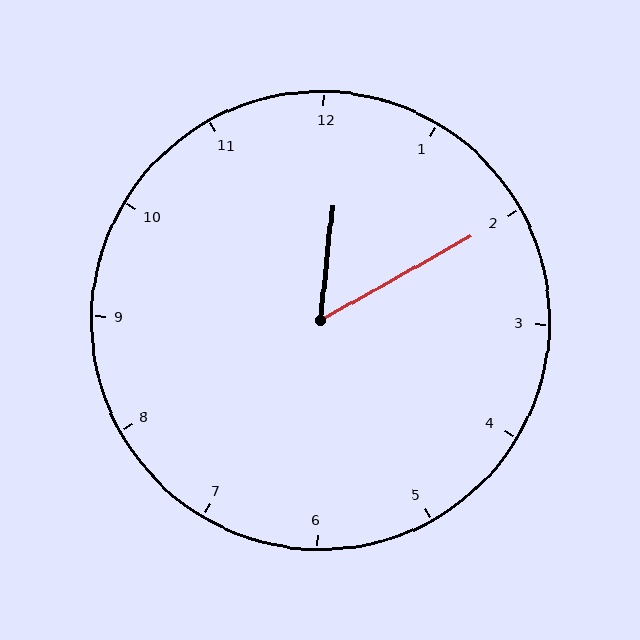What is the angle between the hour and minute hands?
Approximately 55 degrees.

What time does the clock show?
12:10.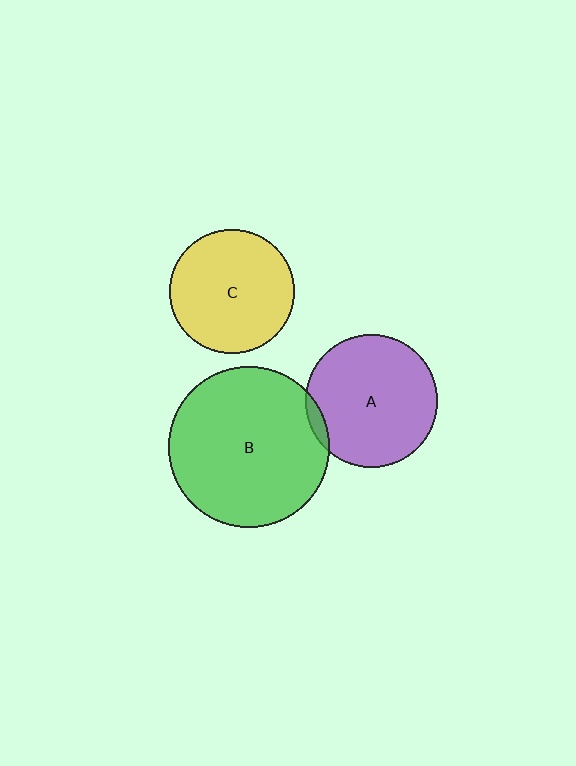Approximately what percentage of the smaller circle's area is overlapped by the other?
Approximately 5%.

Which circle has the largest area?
Circle B (green).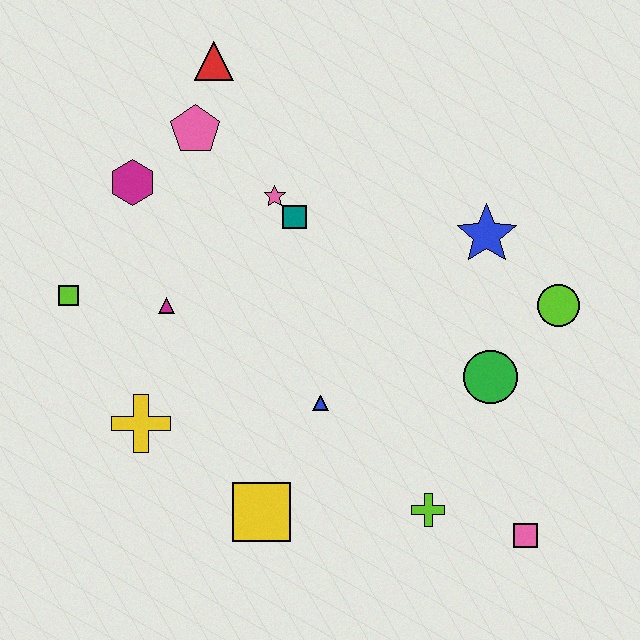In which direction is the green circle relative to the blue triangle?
The green circle is to the right of the blue triangle.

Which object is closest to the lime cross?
The pink square is closest to the lime cross.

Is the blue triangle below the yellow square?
No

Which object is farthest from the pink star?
The pink square is farthest from the pink star.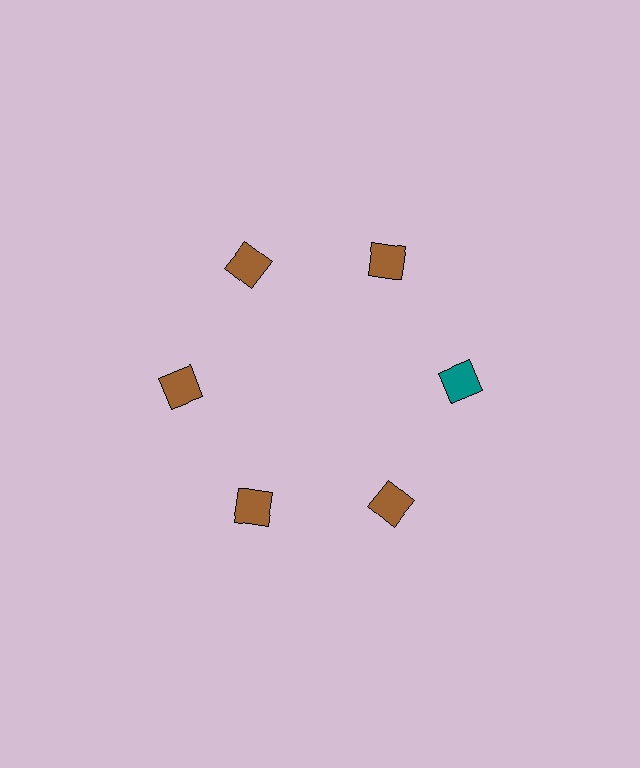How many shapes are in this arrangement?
There are 6 shapes arranged in a ring pattern.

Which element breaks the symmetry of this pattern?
The teal square at roughly the 3 o'clock position breaks the symmetry. All other shapes are brown squares.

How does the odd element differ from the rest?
It has a different color: teal instead of brown.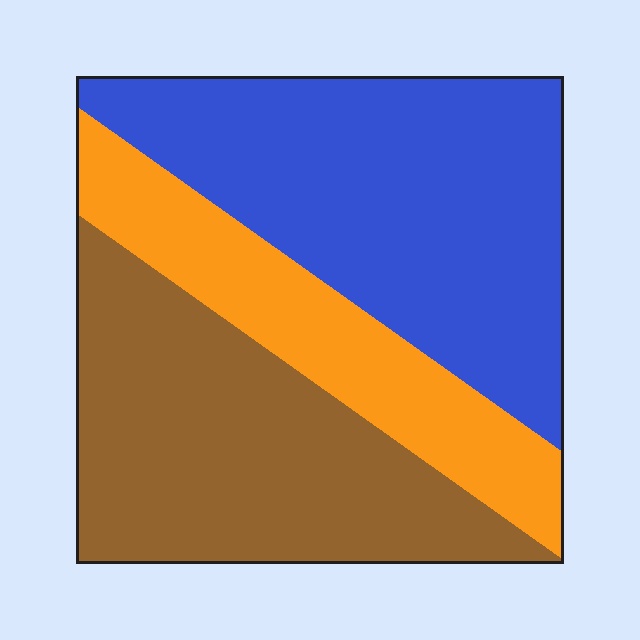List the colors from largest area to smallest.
From largest to smallest: blue, brown, orange.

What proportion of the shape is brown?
Brown covers about 35% of the shape.